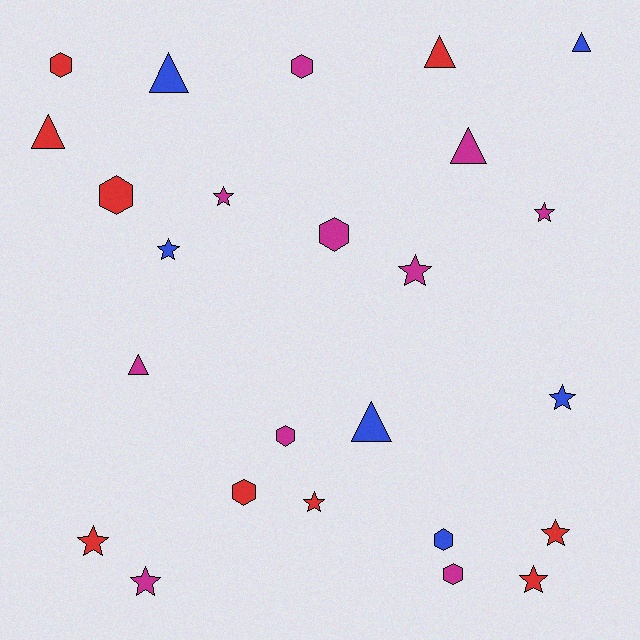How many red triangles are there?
There are 2 red triangles.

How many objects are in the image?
There are 25 objects.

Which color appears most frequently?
Magenta, with 10 objects.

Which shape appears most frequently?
Star, with 10 objects.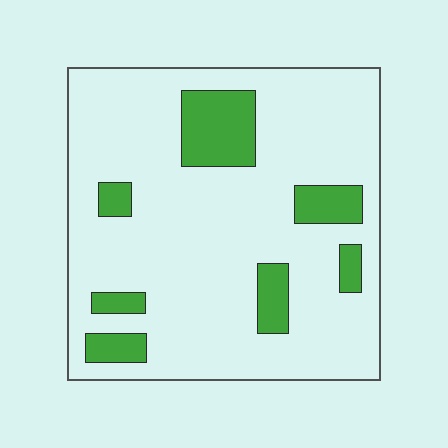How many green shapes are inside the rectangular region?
7.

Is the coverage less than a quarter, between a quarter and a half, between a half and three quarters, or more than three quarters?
Less than a quarter.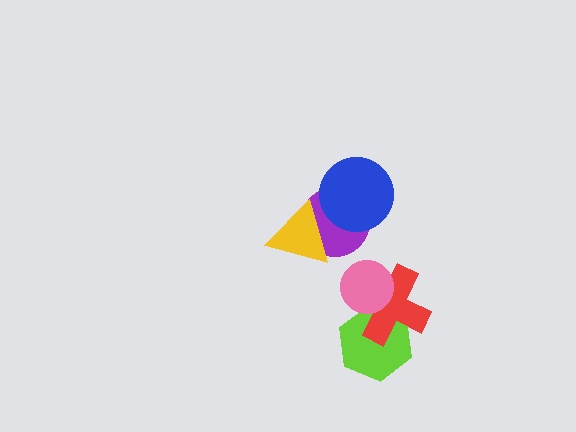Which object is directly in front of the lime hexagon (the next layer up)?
The red cross is directly in front of the lime hexagon.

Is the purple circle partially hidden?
Yes, it is partially covered by another shape.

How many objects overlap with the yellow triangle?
1 object overlaps with the yellow triangle.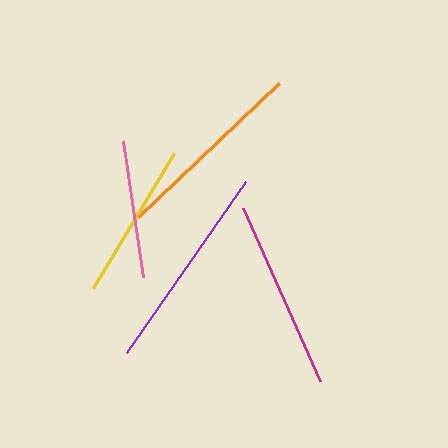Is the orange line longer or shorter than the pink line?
The orange line is longer than the pink line.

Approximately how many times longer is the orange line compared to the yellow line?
The orange line is approximately 1.2 times the length of the yellow line.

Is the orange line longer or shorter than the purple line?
The purple line is longer than the orange line.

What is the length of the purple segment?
The purple segment is approximately 209 pixels long.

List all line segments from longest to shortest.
From longest to shortest: purple, orange, magenta, yellow, pink.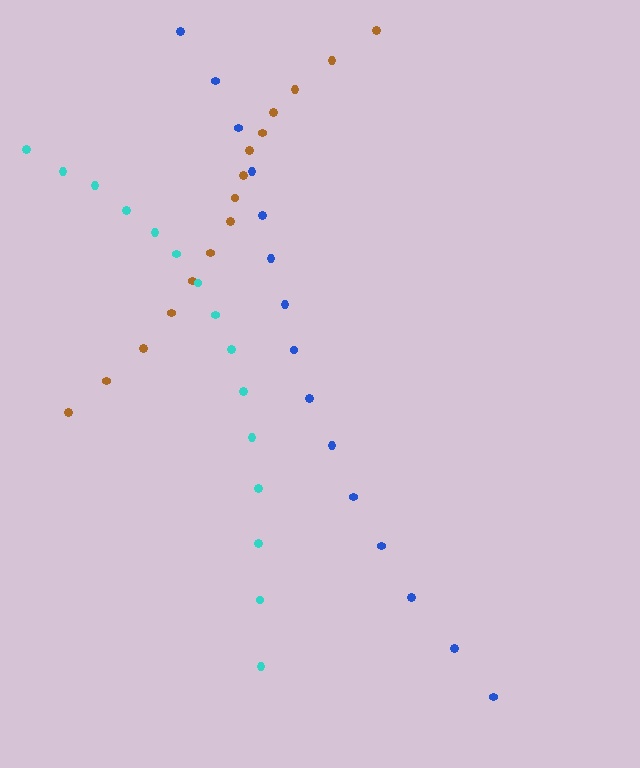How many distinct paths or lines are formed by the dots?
There are 3 distinct paths.